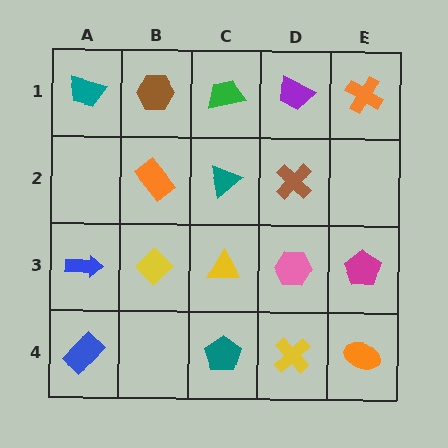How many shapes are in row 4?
4 shapes.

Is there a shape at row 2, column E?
No, that cell is empty.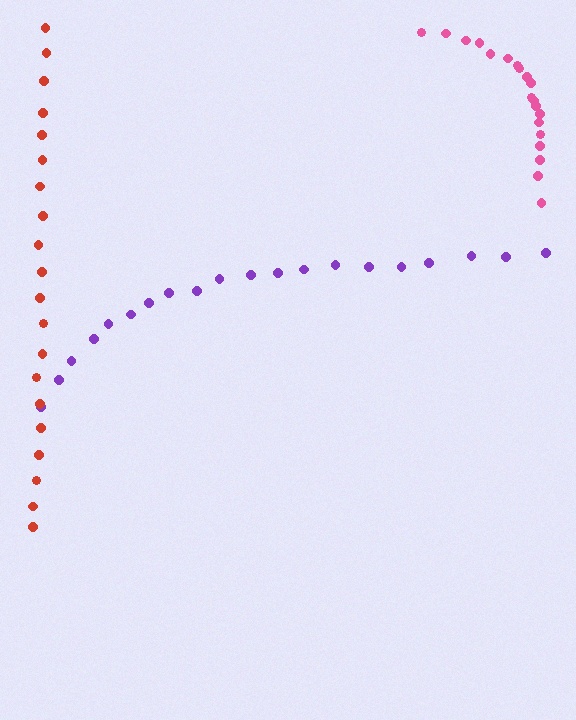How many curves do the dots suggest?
There are 3 distinct paths.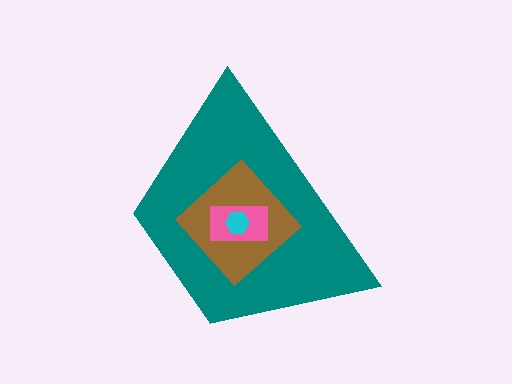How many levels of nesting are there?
4.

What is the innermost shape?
The cyan hexagon.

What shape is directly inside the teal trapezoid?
The brown diamond.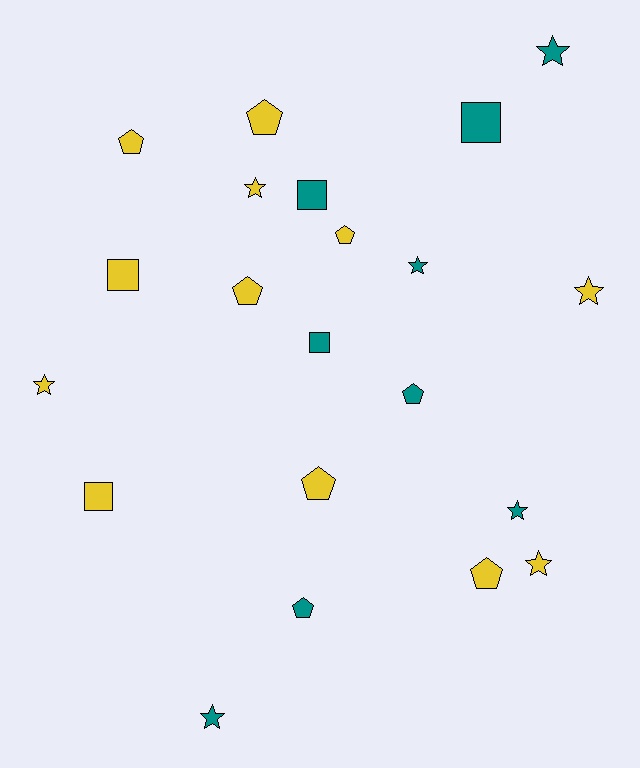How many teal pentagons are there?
There are 2 teal pentagons.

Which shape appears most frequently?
Pentagon, with 8 objects.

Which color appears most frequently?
Yellow, with 12 objects.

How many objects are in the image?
There are 21 objects.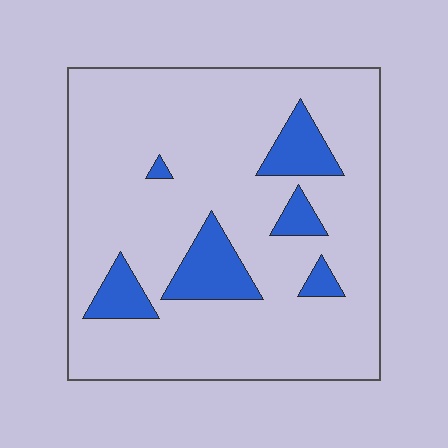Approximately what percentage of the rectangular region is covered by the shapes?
Approximately 15%.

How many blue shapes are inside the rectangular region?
6.